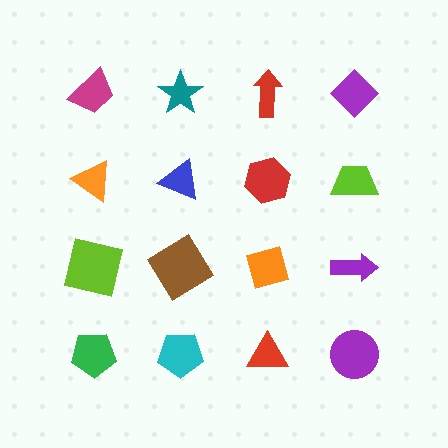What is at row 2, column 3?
A red hexagon.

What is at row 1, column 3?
A red arrow.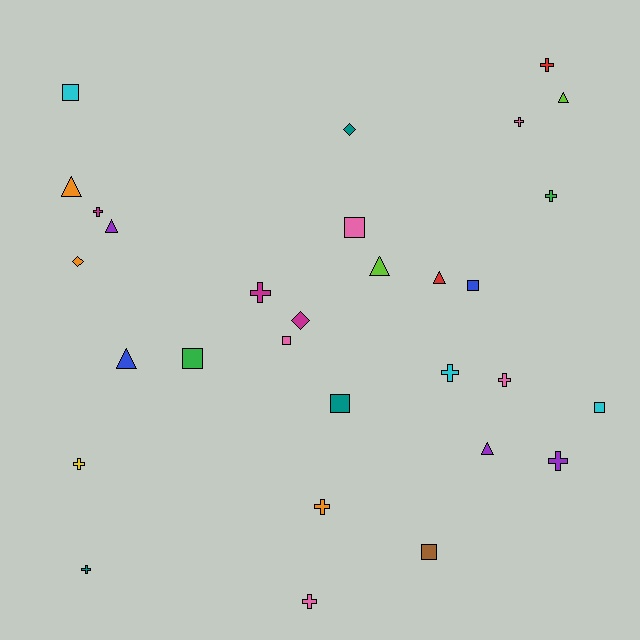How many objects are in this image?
There are 30 objects.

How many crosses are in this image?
There are 12 crosses.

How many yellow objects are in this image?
There is 1 yellow object.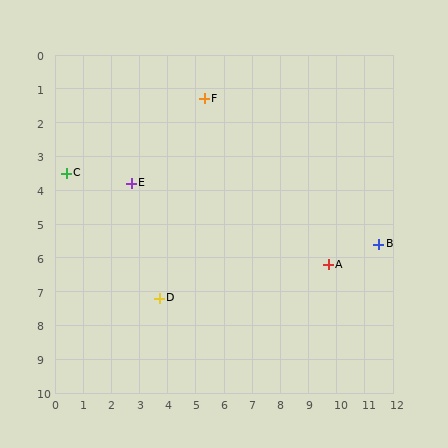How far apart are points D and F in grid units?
Points D and F are about 6.1 grid units apart.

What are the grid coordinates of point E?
Point E is at approximately (2.7, 3.8).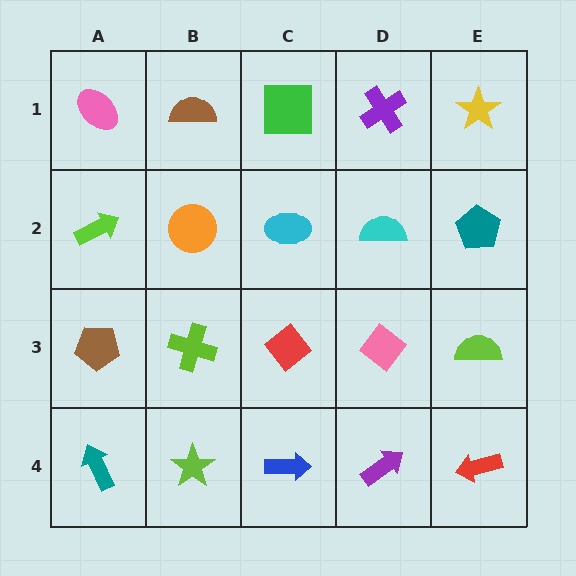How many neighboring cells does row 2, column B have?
4.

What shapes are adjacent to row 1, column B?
An orange circle (row 2, column B), a pink ellipse (row 1, column A), a green square (row 1, column C).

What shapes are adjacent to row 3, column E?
A teal pentagon (row 2, column E), a red arrow (row 4, column E), a pink diamond (row 3, column D).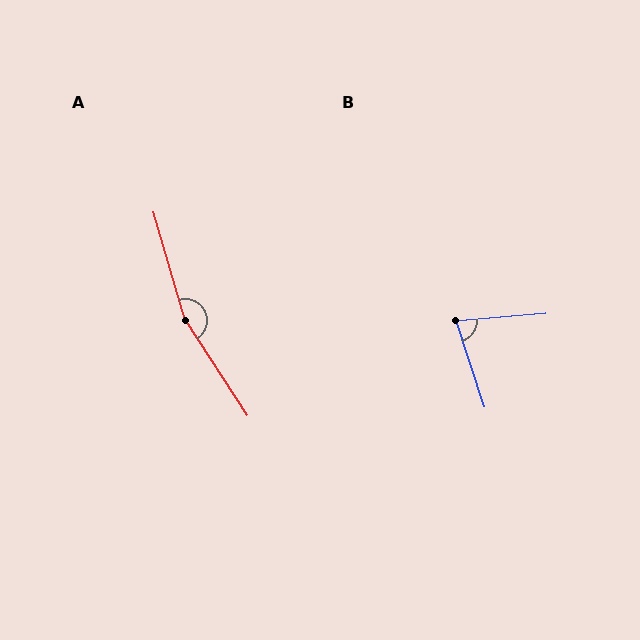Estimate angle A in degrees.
Approximately 163 degrees.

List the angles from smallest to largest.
B (76°), A (163°).